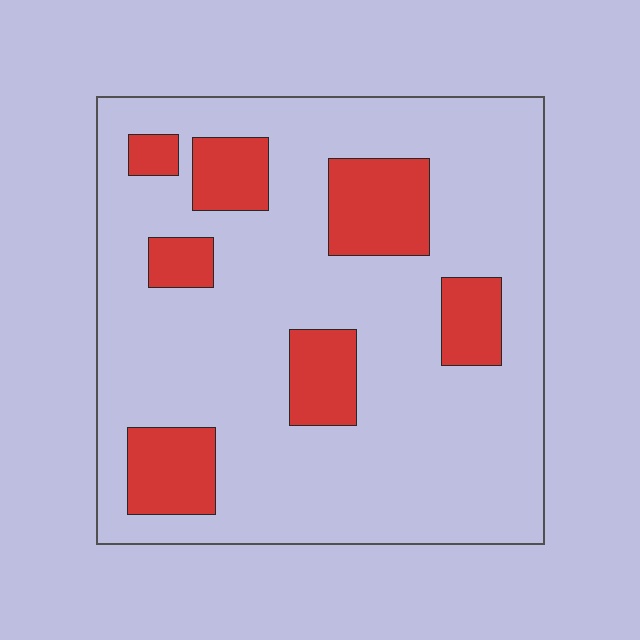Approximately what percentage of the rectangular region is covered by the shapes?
Approximately 20%.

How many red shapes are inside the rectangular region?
7.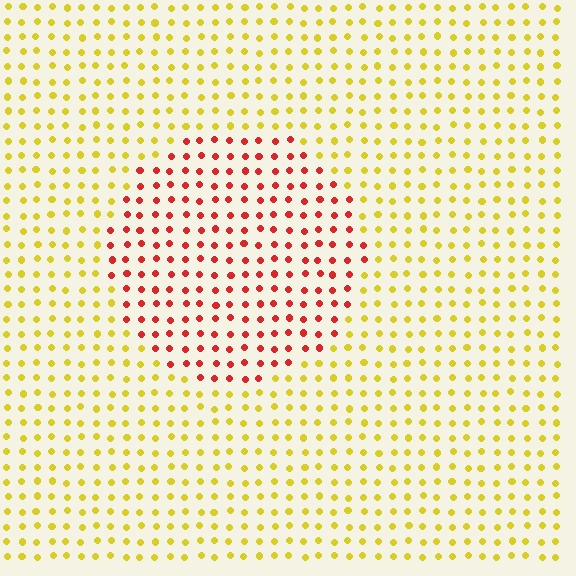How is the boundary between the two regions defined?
The boundary is defined purely by a slight shift in hue (about 59 degrees). Spacing, size, and orientation are identical on both sides.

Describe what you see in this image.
The image is filled with small yellow elements in a uniform arrangement. A circle-shaped region is visible where the elements are tinted to a slightly different hue, forming a subtle color boundary.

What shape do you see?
I see a circle.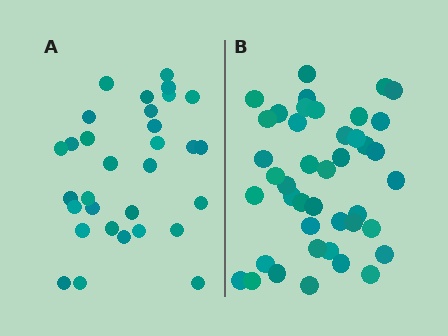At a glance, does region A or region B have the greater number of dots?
Region B (the right region) has more dots.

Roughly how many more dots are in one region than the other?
Region B has roughly 12 or so more dots than region A.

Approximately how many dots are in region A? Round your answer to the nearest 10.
About 30 dots. (The exact count is 31, which rounds to 30.)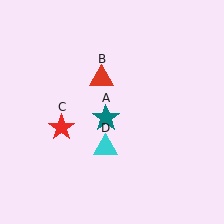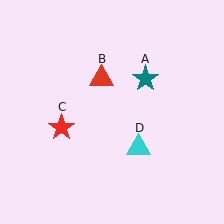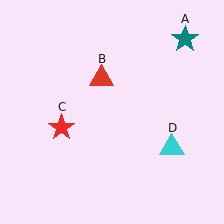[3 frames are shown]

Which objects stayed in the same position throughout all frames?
Red triangle (object B) and red star (object C) remained stationary.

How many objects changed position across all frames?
2 objects changed position: teal star (object A), cyan triangle (object D).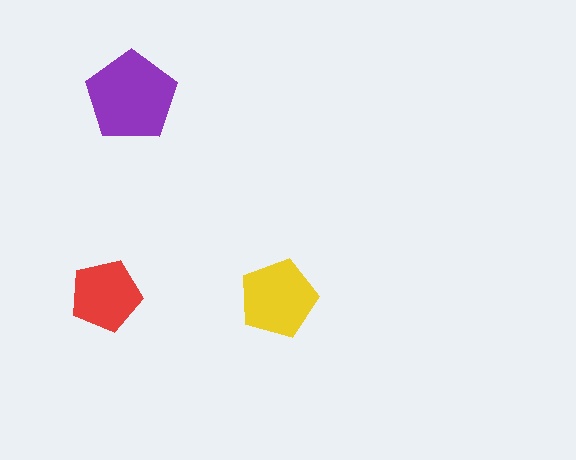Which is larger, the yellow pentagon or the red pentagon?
The yellow one.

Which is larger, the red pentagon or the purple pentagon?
The purple one.